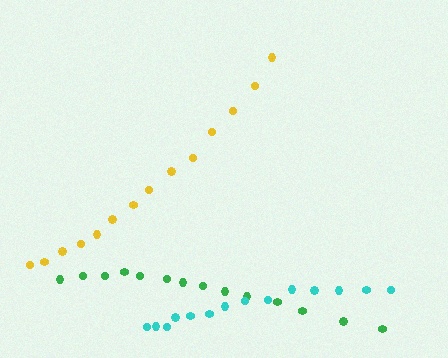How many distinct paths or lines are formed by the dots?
There are 3 distinct paths.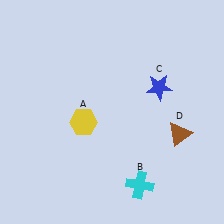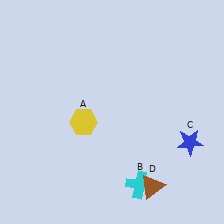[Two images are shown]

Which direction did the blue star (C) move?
The blue star (C) moved down.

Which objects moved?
The objects that moved are: the blue star (C), the brown triangle (D).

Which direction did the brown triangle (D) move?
The brown triangle (D) moved down.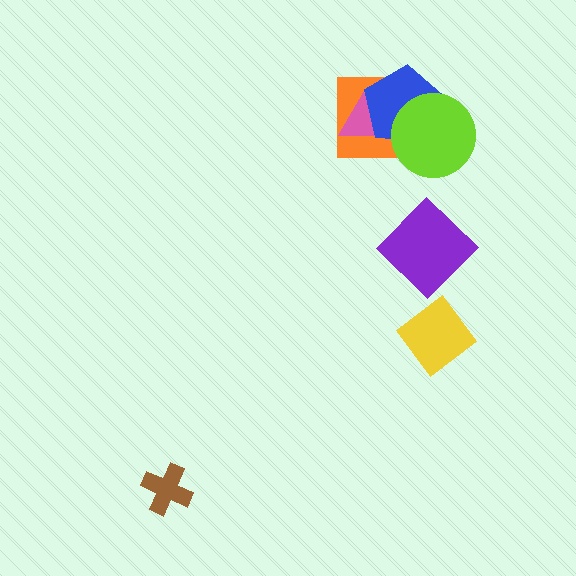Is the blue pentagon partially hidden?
Yes, it is partially covered by another shape.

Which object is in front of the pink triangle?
The blue pentagon is in front of the pink triangle.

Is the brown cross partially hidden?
No, no other shape covers it.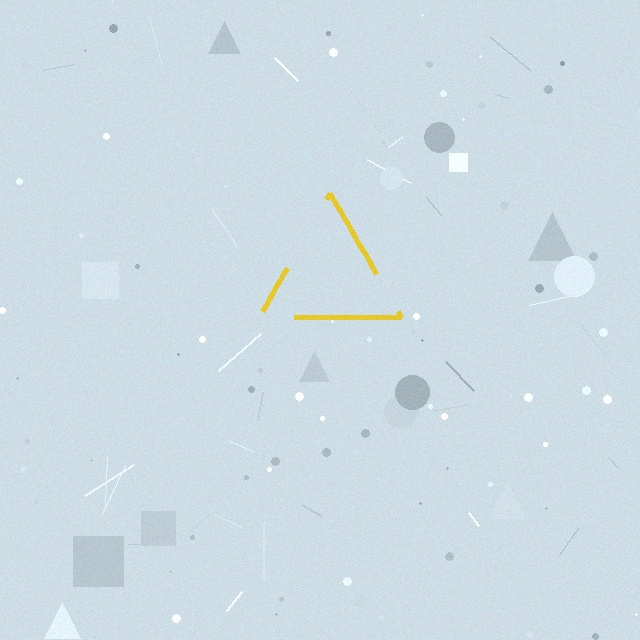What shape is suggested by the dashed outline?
The dashed outline suggests a triangle.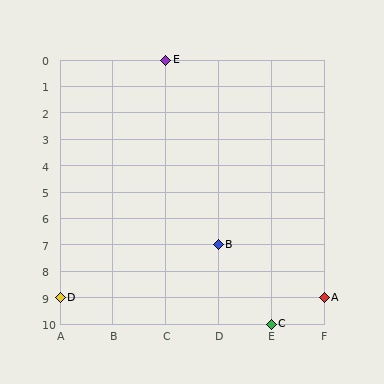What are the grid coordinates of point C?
Point C is at grid coordinates (E, 10).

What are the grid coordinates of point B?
Point B is at grid coordinates (D, 7).